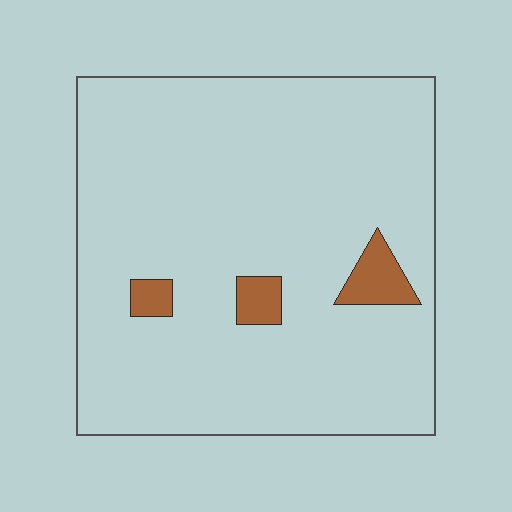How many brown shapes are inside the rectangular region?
3.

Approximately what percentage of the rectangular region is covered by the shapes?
Approximately 5%.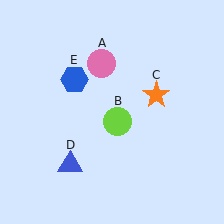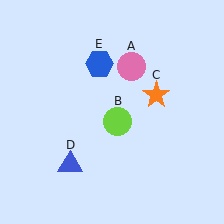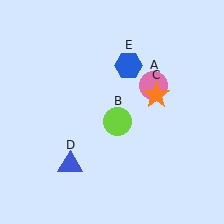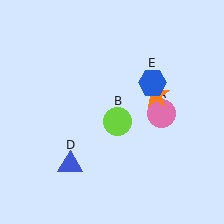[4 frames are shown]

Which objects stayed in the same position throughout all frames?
Lime circle (object B) and orange star (object C) and blue triangle (object D) remained stationary.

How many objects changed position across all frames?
2 objects changed position: pink circle (object A), blue hexagon (object E).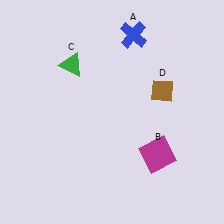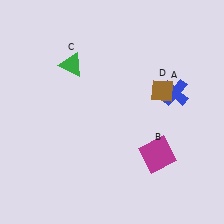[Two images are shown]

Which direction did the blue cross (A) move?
The blue cross (A) moved down.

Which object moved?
The blue cross (A) moved down.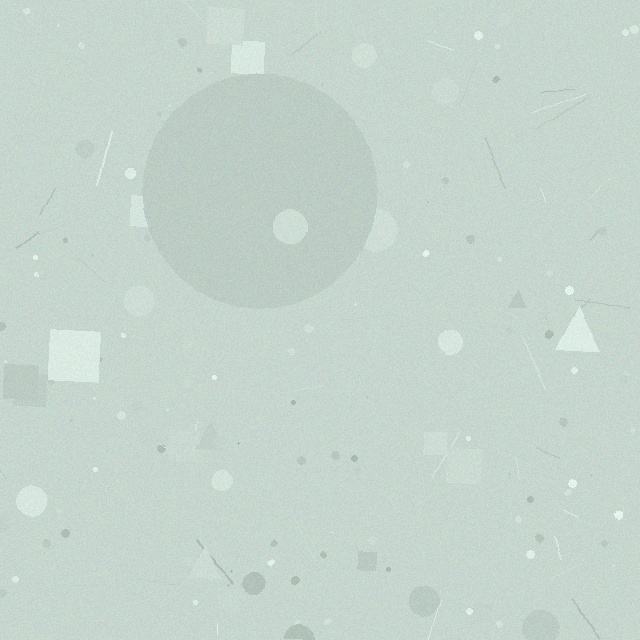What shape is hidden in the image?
A circle is hidden in the image.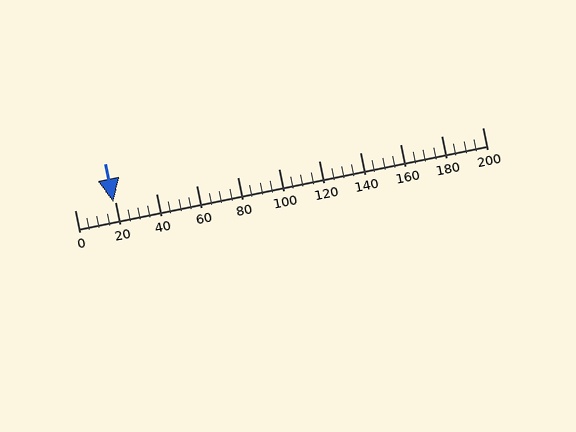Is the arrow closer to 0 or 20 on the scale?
The arrow is closer to 20.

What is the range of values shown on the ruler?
The ruler shows values from 0 to 200.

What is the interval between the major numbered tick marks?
The major tick marks are spaced 20 units apart.